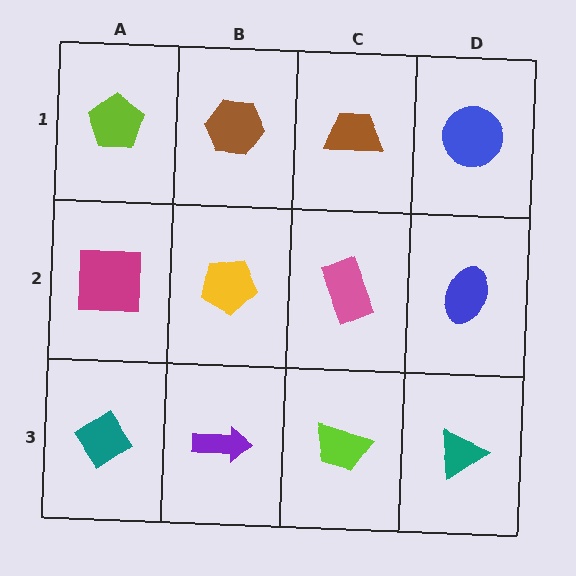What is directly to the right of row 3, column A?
A purple arrow.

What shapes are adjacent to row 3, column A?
A magenta square (row 2, column A), a purple arrow (row 3, column B).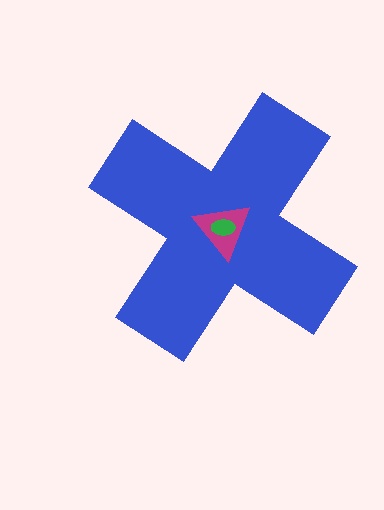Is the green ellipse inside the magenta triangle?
Yes.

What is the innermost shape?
The green ellipse.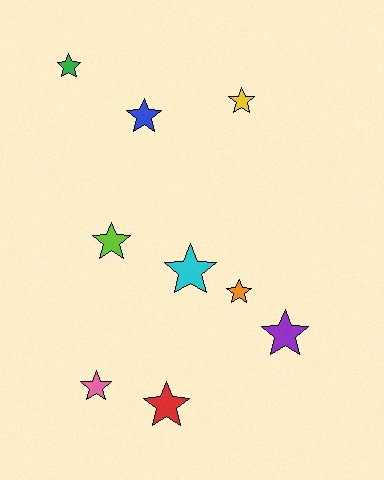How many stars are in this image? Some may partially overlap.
There are 9 stars.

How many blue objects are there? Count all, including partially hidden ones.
There is 1 blue object.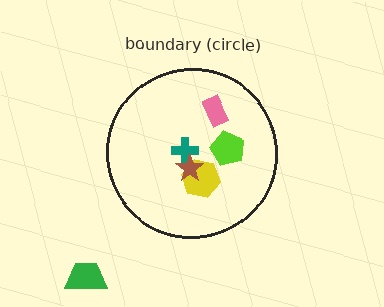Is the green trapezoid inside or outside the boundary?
Outside.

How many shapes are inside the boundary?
5 inside, 1 outside.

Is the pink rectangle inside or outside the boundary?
Inside.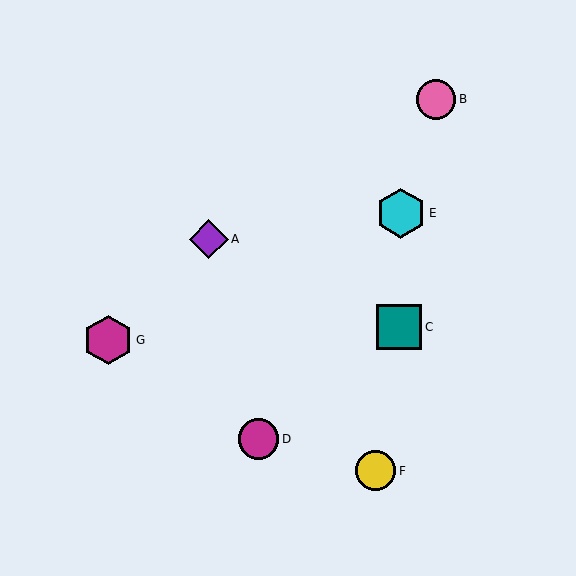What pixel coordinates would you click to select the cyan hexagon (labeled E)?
Click at (401, 213) to select the cyan hexagon E.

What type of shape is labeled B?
Shape B is a pink circle.